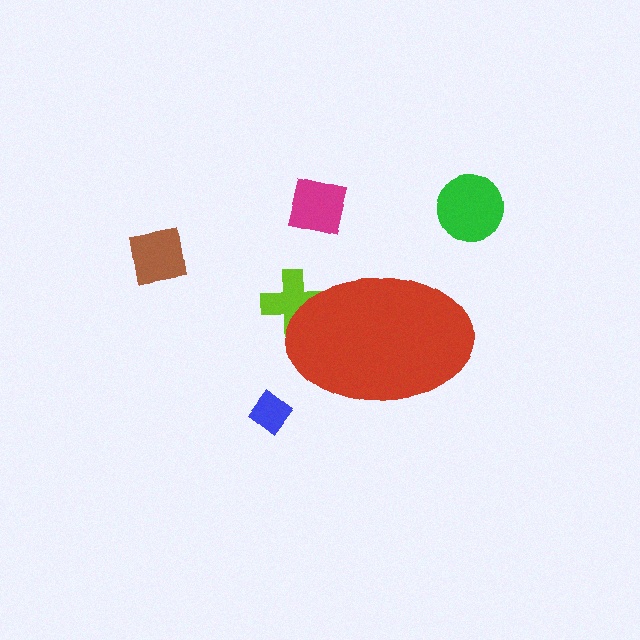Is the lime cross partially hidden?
Yes, the lime cross is partially hidden behind the red ellipse.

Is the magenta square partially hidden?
No, the magenta square is fully visible.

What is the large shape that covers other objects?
A red ellipse.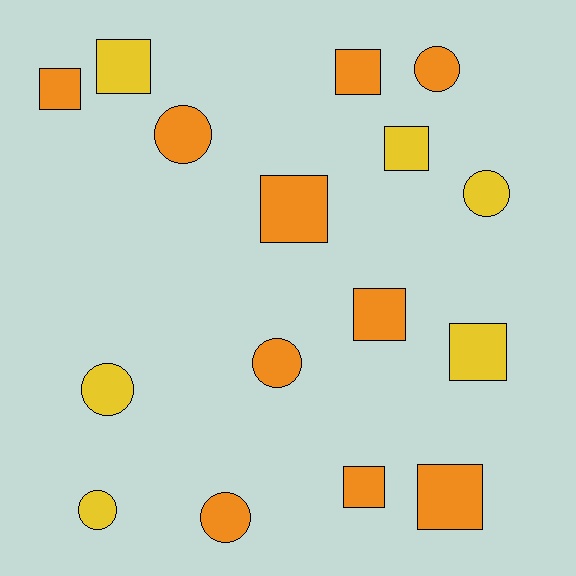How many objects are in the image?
There are 16 objects.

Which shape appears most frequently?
Square, with 9 objects.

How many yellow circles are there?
There are 3 yellow circles.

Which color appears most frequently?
Orange, with 10 objects.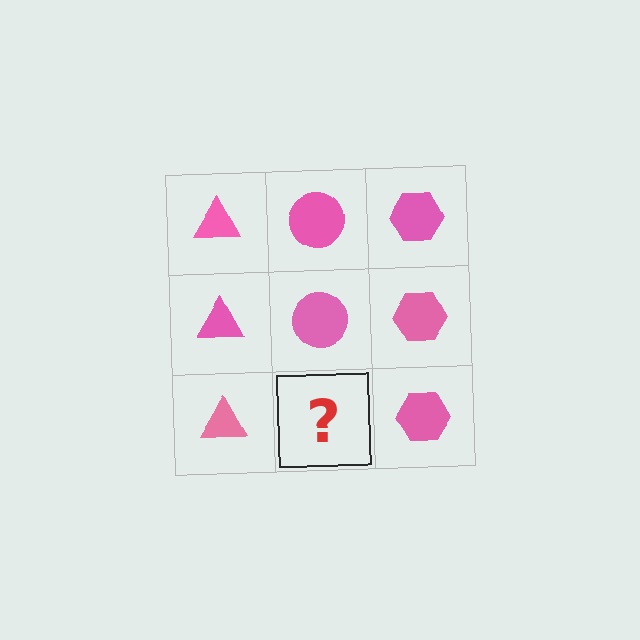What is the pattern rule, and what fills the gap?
The rule is that each column has a consistent shape. The gap should be filled with a pink circle.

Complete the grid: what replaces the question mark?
The question mark should be replaced with a pink circle.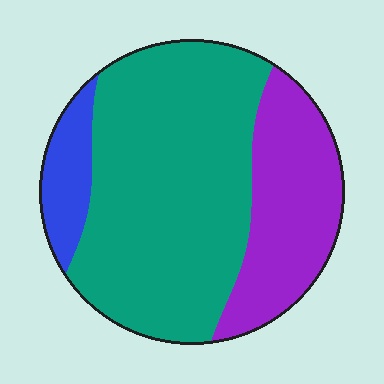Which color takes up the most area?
Teal, at roughly 65%.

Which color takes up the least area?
Blue, at roughly 10%.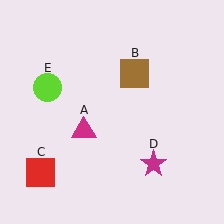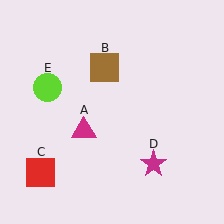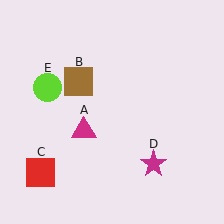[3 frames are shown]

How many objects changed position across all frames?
1 object changed position: brown square (object B).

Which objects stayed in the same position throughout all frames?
Magenta triangle (object A) and red square (object C) and magenta star (object D) and lime circle (object E) remained stationary.